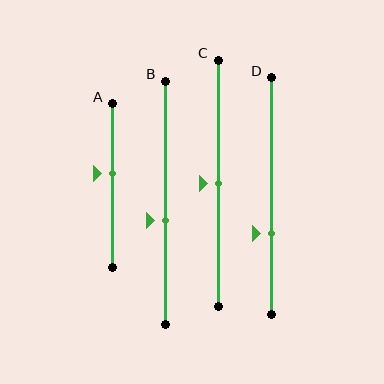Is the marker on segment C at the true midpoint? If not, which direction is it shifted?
Yes, the marker on segment C is at the true midpoint.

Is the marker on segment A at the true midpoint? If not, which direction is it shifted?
No, the marker on segment A is shifted upward by about 7% of the segment length.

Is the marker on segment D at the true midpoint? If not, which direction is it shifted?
No, the marker on segment D is shifted downward by about 16% of the segment length.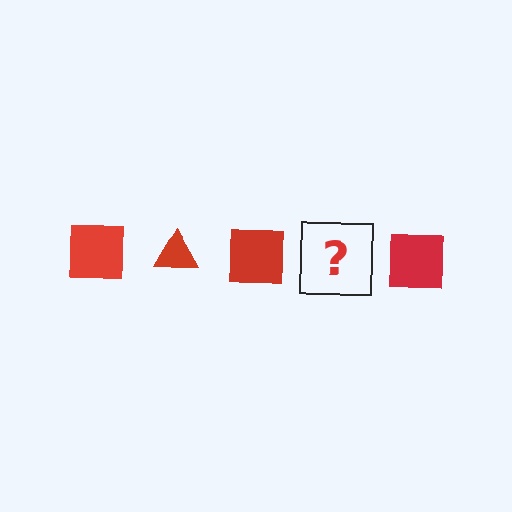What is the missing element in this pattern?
The missing element is a red triangle.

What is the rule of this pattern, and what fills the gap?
The rule is that the pattern cycles through square, triangle shapes in red. The gap should be filled with a red triangle.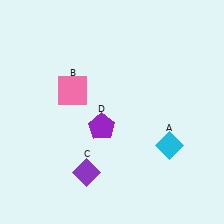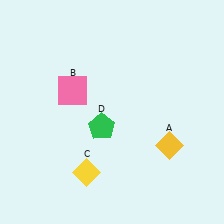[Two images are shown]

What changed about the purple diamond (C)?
In Image 1, C is purple. In Image 2, it changed to yellow.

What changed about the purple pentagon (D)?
In Image 1, D is purple. In Image 2, it changed to green.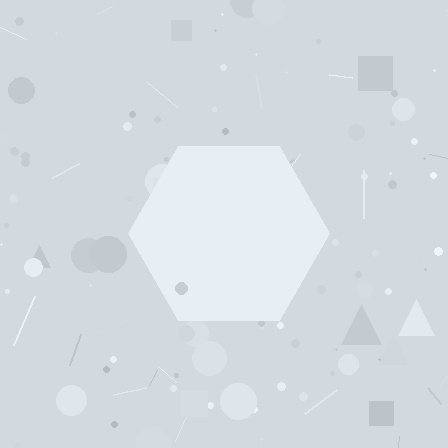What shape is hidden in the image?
A hexagon is hidden in the image.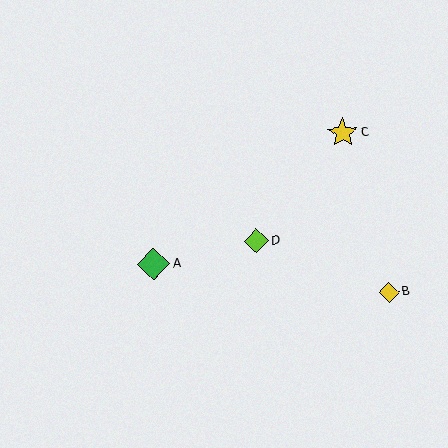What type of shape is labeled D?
Shape D is a lime diamond.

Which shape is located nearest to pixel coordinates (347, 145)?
The yellow star (labeled C) at (343, 133) is nearest to that location.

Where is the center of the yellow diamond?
The center of the yellow diamond is at (389, 292).